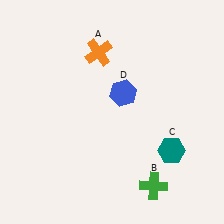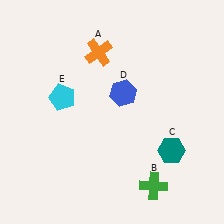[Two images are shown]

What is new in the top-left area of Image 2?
A cyan pentagon (E) was added in the top-left area of Image 2.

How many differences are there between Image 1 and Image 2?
There is 1 difference between the two images.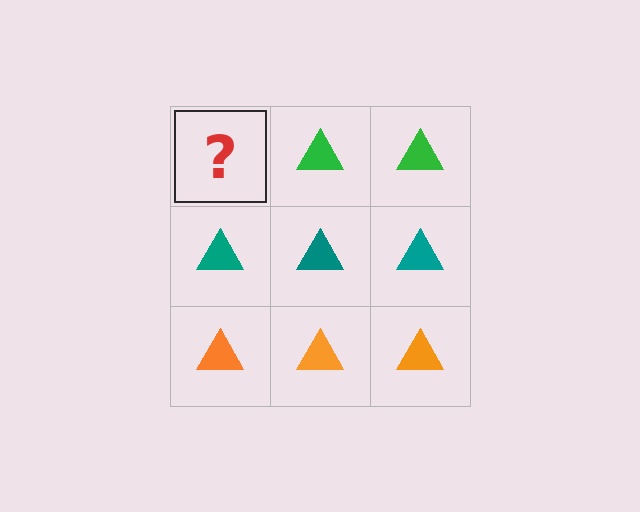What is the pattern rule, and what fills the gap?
The rule is that each row has a consistent color. The gap should be filled with a green triangle.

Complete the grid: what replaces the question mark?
The question mark should be replaced with a green triangle.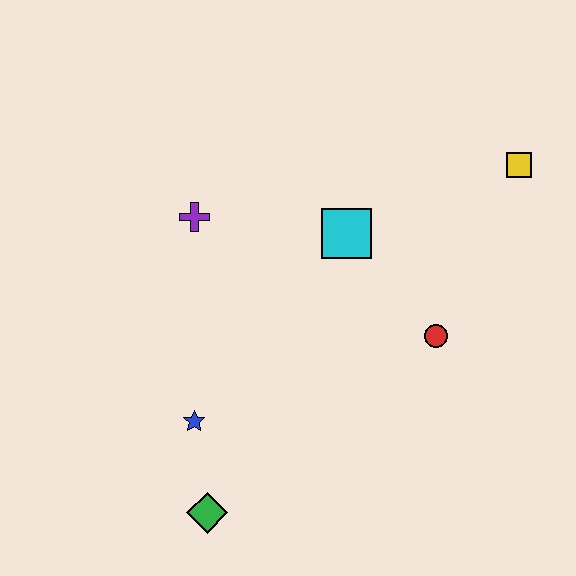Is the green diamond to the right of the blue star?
Yes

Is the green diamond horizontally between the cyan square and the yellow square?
No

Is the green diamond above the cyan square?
No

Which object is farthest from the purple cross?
The yellow square is farthest from the purple cross.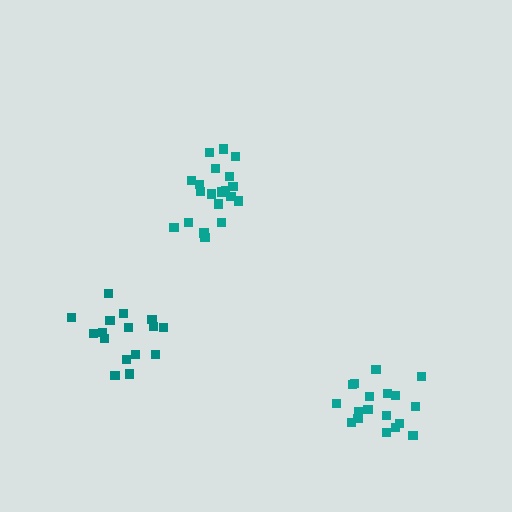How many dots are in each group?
Group 1: 21 dots, Group 2: 18 dots, Group 3: 16 dots (55 total).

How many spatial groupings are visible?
There are 3 spatial groupings.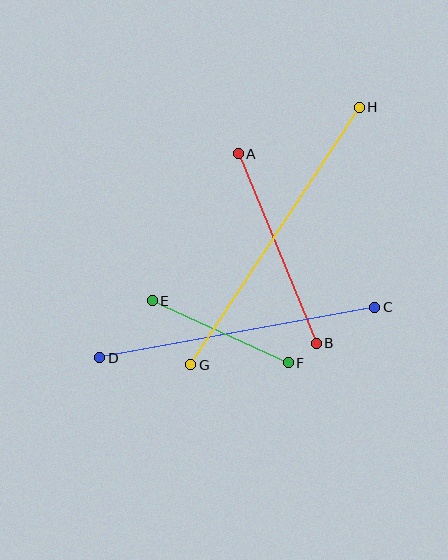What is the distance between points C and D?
The distance is approximately 279 pixels.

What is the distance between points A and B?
The distance is approximately 205 pixels.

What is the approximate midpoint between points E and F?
The midpoint is at approximately (220, 332) pixels.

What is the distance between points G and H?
The distance is approximately 308 pixels.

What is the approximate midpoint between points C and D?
The midpoint is at approximately (237, 332) pixels.